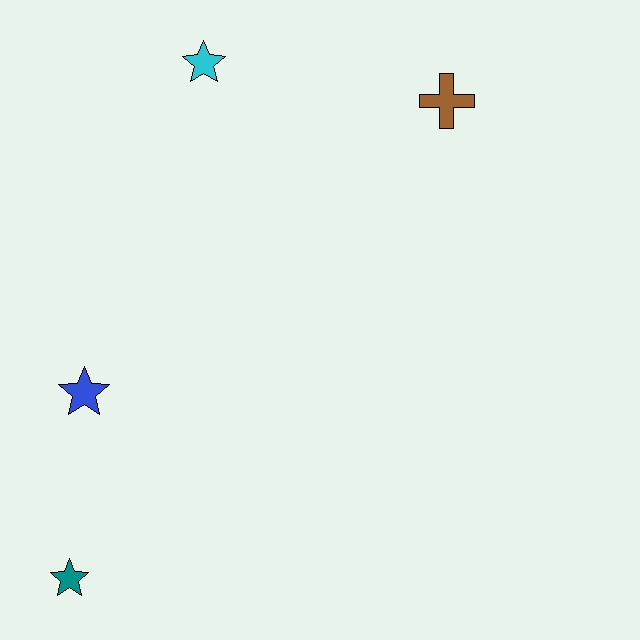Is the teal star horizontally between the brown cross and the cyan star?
No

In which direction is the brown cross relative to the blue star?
The brown cross is to the right of the blue star.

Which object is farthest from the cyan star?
The teal star is farthest from the cyan star.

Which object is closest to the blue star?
The teal star is closest to the blue star.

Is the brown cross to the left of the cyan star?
No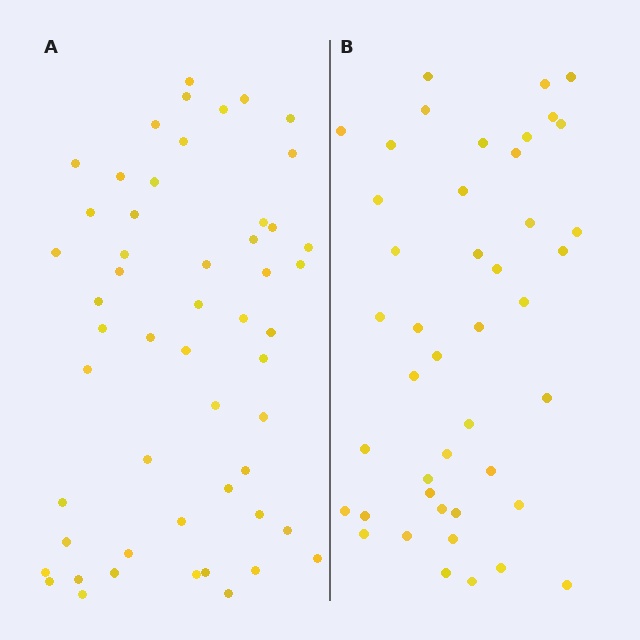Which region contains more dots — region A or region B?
Region A (the left region) has more dots.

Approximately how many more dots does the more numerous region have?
Region A has roughly 8 or so more dots than region B.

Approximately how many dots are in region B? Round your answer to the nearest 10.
About 40 dots. (The exact count is 44, which rounds to 40.)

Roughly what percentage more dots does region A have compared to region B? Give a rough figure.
About 20% more.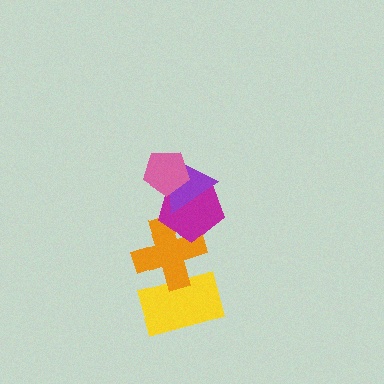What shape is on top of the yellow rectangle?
The orange cross is on top of the yellow rectangle.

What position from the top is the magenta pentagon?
The magenta pentagon is 3rd from the top.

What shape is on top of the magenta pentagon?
The purple triangle is on top of the magenta pentagon.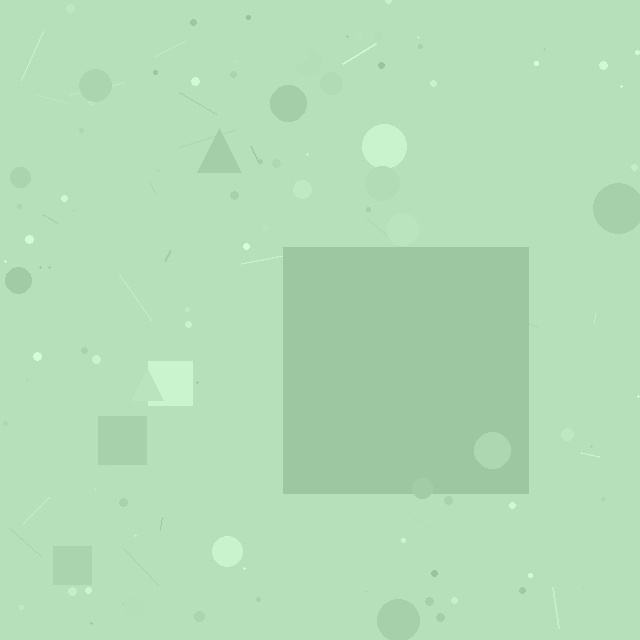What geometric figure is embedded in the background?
A square is embedded in the background.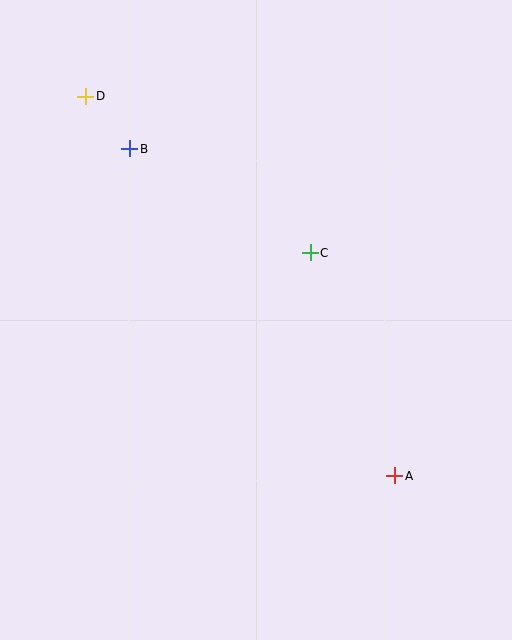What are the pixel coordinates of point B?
Point B is at (130, 149).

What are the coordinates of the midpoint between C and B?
The midpoint between C and B is at (220, 201).